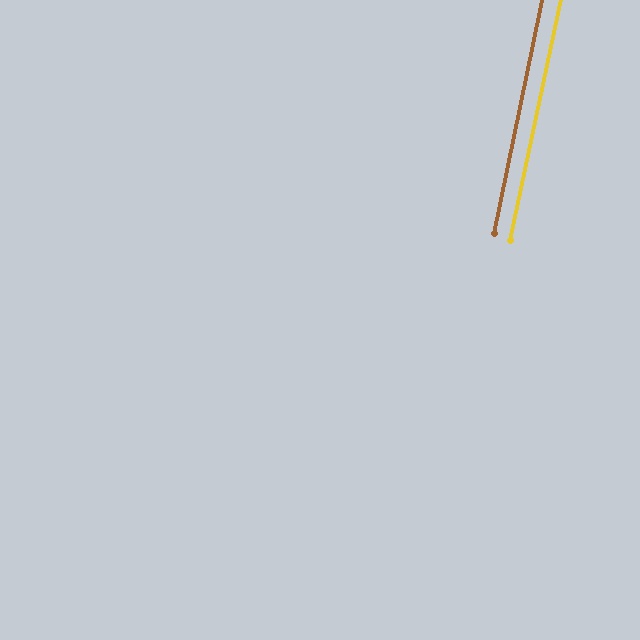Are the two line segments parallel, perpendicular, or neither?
Parallel — their directions differ by only 0.3°.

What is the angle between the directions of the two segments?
Approximately 0 degrees.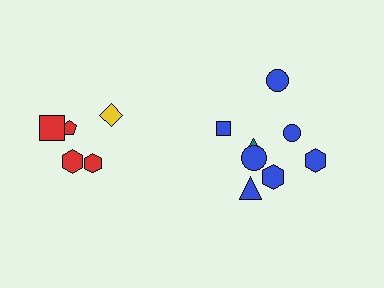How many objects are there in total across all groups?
There are 13 objects.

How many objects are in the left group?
There are 5 objects.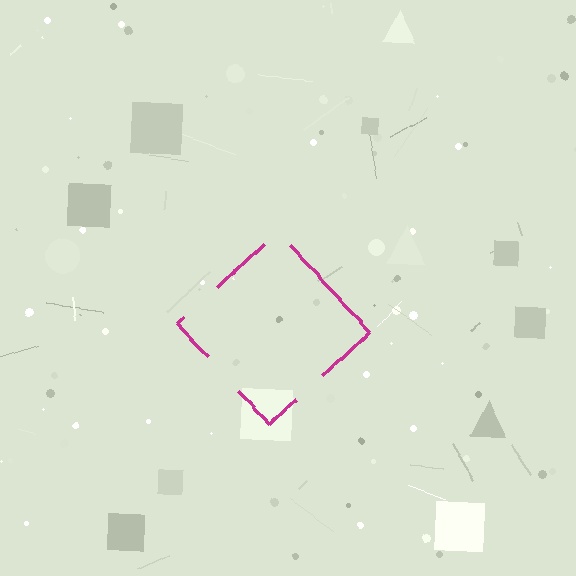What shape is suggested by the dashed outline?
The dashed outline suggests a diamond.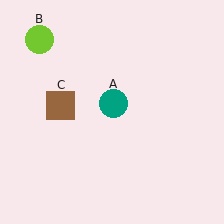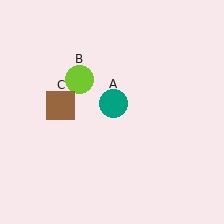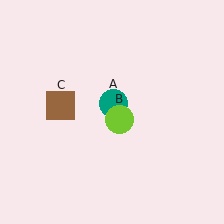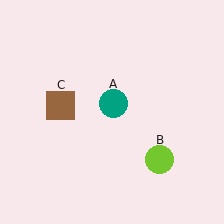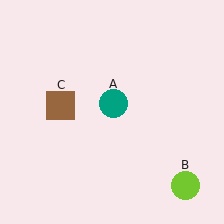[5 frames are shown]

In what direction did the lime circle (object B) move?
The lime circle (object B) moved down and to the right.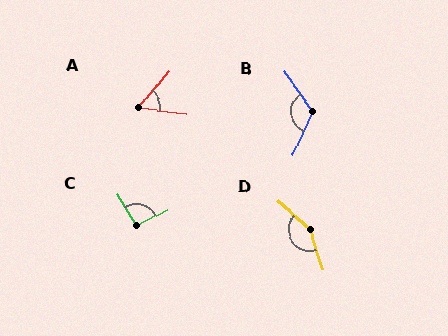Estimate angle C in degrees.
Approximately 94 degrees.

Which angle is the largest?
D, at approximately 148 degrees.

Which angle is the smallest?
A, at approximately 58 degrees.